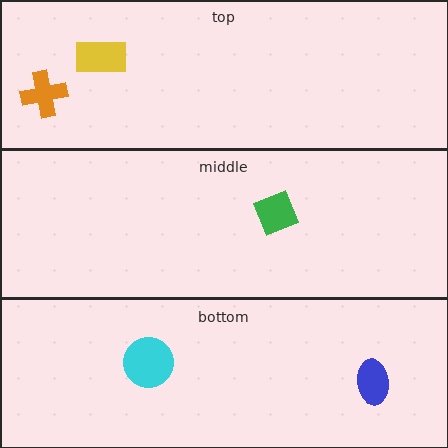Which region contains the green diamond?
The middle region.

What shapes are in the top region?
The orange cross, the yellow rectangle.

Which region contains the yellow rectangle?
The top region.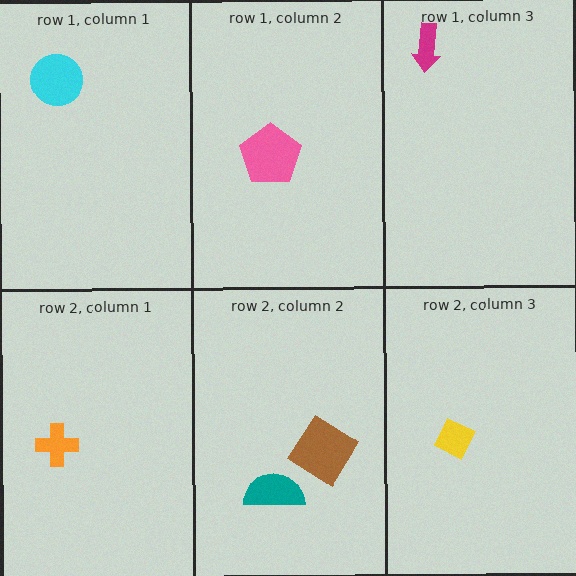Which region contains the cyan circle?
The row 1, column 1 region.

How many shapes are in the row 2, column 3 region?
1.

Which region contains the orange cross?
The row 2, column 1 region.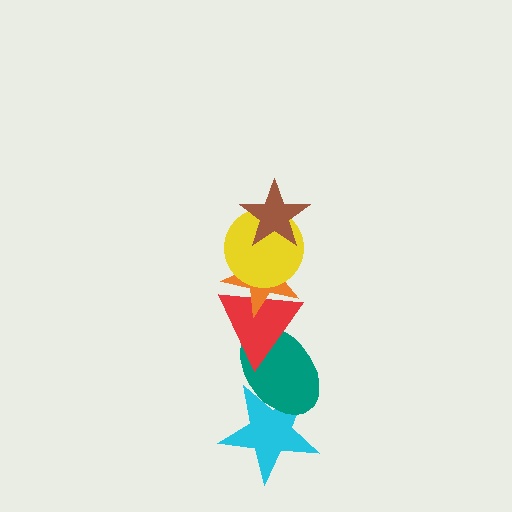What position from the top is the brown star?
The brown star is 1st from the top.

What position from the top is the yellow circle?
The yellow circle is 2nd from the top.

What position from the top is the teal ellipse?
The teal ellipse is 5th from the top.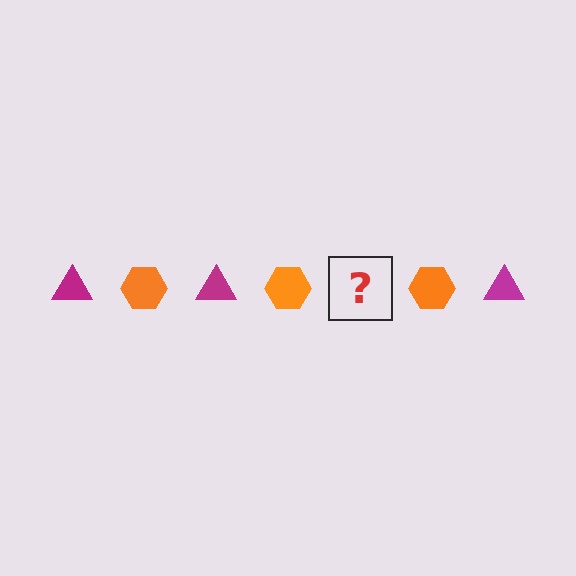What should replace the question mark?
The question mark should be replaced with a magenta triangle.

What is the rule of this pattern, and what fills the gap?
The rule is that the pattern alternates between magenta triangle and orange hexagon. The gap should be filled with a magenta triangle.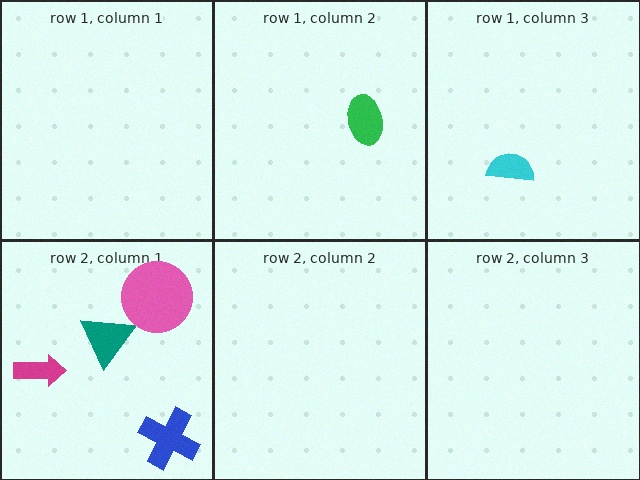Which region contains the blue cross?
The row 2, column 1 region.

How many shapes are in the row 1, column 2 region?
1.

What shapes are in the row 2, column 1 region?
The magenta arrow, the teal triangle, the blue cross, the pink circle.